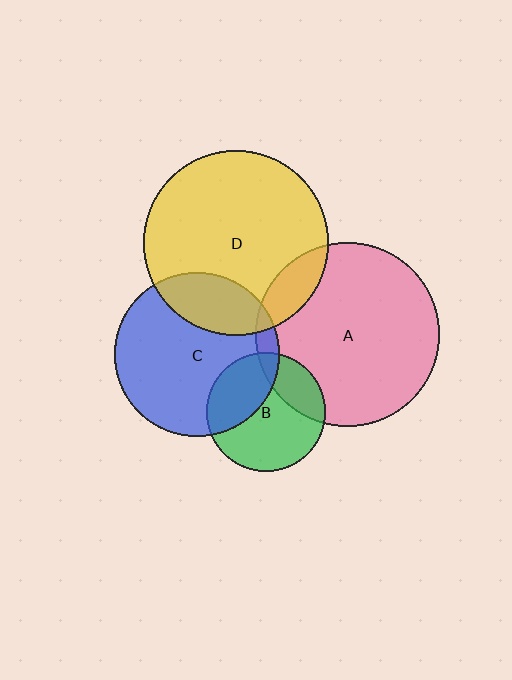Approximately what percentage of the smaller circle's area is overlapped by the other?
Approximately 35%.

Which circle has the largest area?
Circle D (yellow).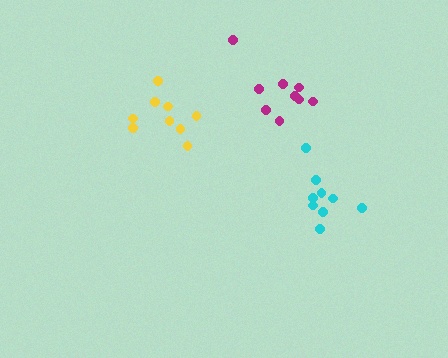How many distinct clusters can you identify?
There are 3 distinct clusters.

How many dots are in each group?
Group 1: 9 dots, Group 2: 9 dots, Group 3: 9 dots (27 total).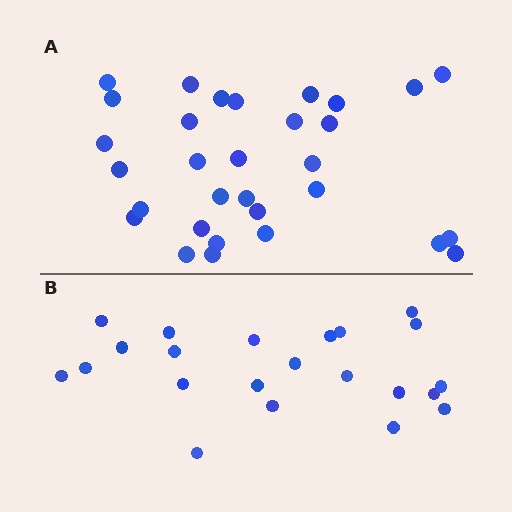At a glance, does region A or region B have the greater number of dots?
Region A (the top region) has more dots.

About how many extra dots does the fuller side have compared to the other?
Region A has roughly 8 or so more dots than region B.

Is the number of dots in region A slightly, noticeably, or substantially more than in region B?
Region A has noticeably more, but not dramatically so. The ratio is roughly 1.4 to 1.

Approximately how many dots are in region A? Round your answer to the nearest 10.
About 30 dots. (The exact count is 31, which rounds to 30.)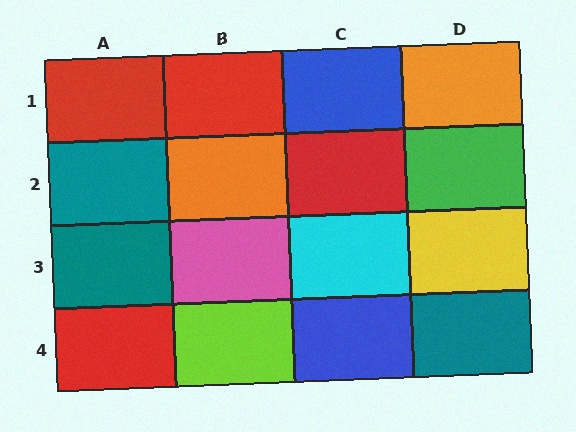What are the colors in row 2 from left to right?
Teal, orange, red, green.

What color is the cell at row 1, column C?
Blue.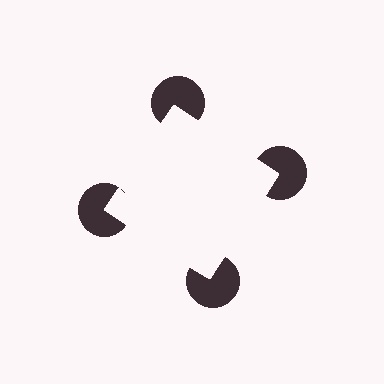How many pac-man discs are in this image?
There are 4 — one at each vertex of the illusory square.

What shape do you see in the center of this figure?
An illusory square — its edges are inferred from the aligned wedge cuts in the pac-man discs, not physically drawn.